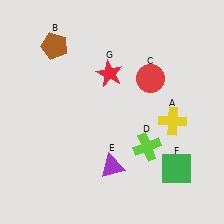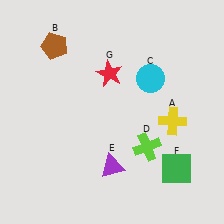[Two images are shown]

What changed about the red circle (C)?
In Image 1, C is red. In Image 2, it changed to cyan.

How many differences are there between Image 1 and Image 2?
There is 1 difference between the two images.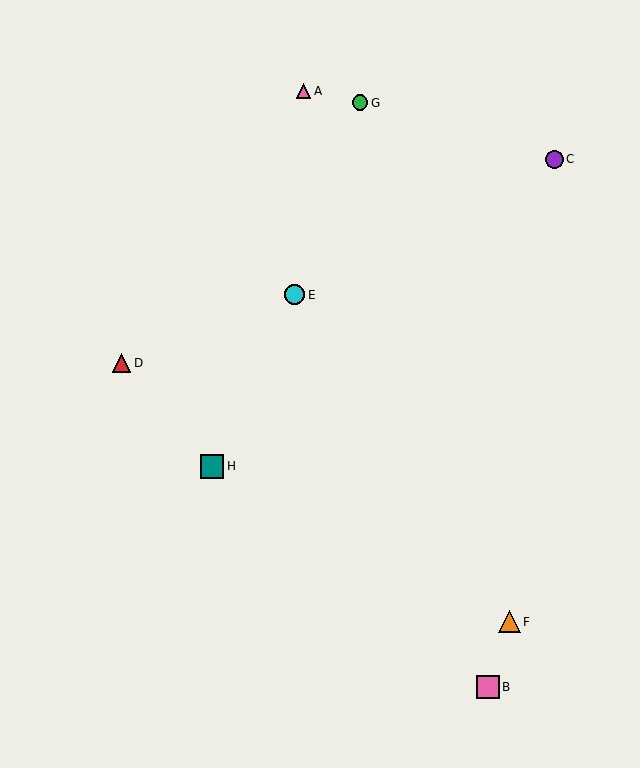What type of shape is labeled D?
Shape D is a red triangle.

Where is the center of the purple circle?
The center of the purple circle is at (554, 159).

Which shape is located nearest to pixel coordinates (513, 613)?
The orange triangle (labeled F) at (509, 622) is nearest to that location.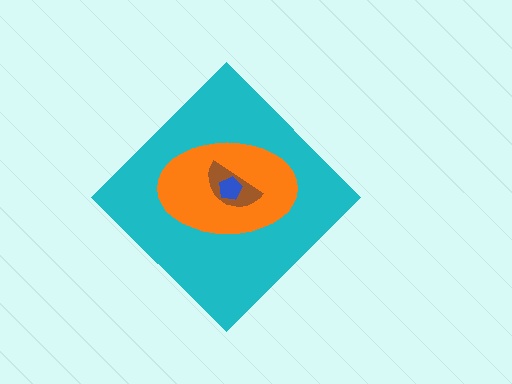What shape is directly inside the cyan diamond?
The orange ellipse.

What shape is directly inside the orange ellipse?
The brown semicircle.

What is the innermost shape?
The blue pentagon.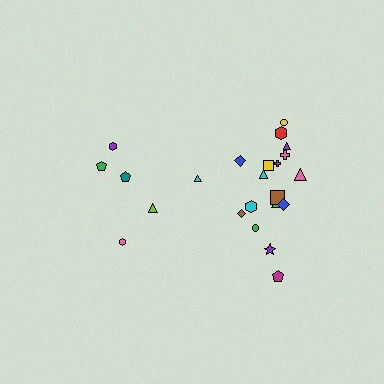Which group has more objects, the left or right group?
The right group.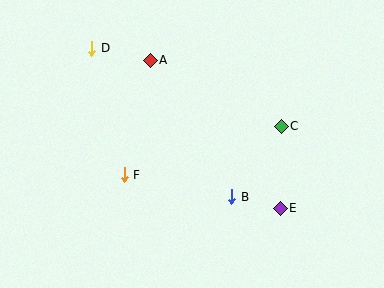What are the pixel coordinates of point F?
Point F is at (124, 175).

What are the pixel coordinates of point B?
Point B is at (232, 197).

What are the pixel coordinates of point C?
Point C is at (281, 126).